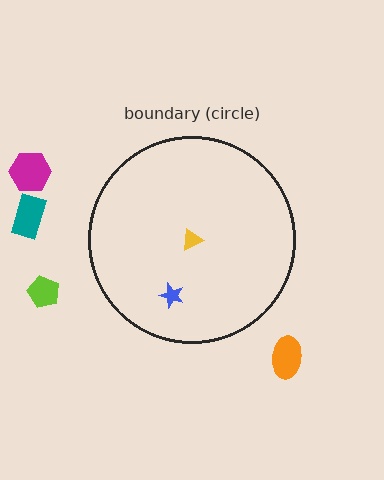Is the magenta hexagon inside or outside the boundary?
Outside.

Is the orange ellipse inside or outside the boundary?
Outside.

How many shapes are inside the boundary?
2 inside, 4 outside.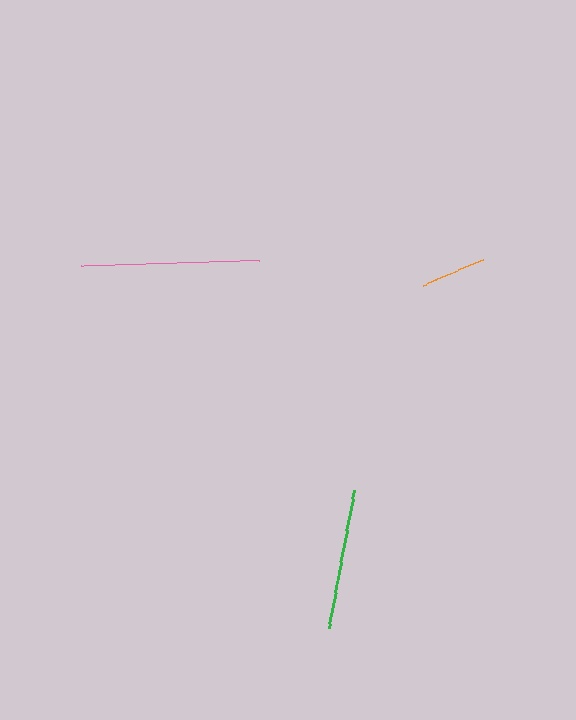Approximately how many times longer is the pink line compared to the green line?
The pink line is approximately 1.3 times the length of the green line.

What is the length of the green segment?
The green segment is approximately 140 pixels long.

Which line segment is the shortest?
The orange line is the shortest at approximately 66 pixels.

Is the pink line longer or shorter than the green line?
The pink line is longer than the green line.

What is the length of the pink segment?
The pink segment is approximately 178 pixels long.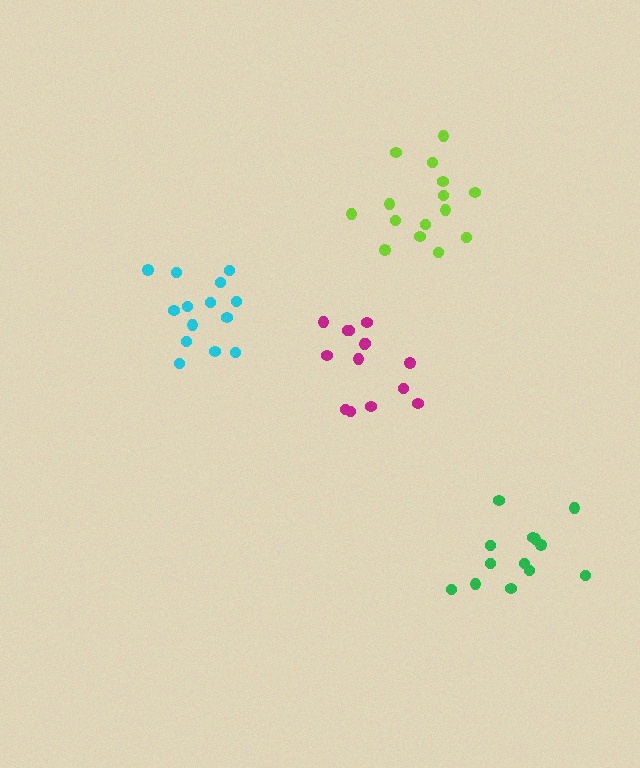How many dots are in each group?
Group 1: 15 dots, Group 2: 14 dots, Group 3: 14 dots, Group 4: 13 dots (56 total).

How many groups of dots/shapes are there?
There are 4 groups.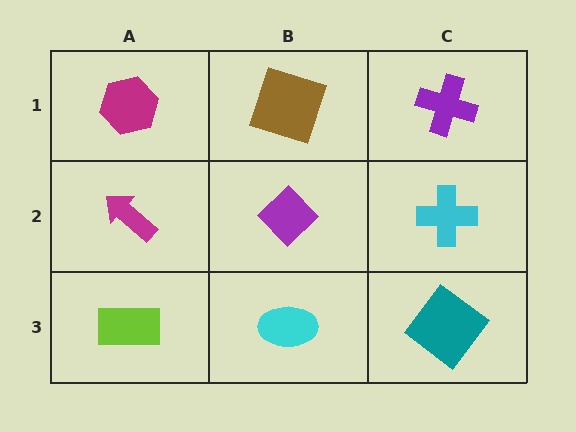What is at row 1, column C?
A purple cross.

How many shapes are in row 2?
3 shapes.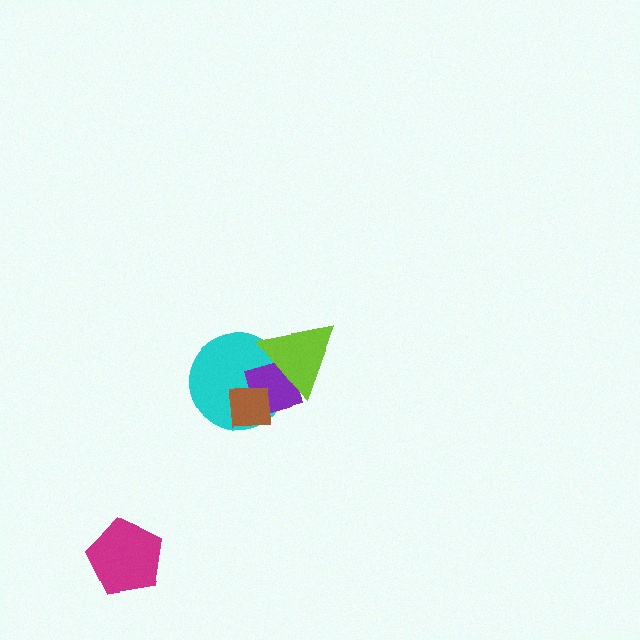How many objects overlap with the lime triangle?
2 objects overlap with the lime triangle.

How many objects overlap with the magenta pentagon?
0 objects overlap with the magenta pentagon.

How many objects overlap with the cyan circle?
3 objects overlap with the cyan circle.